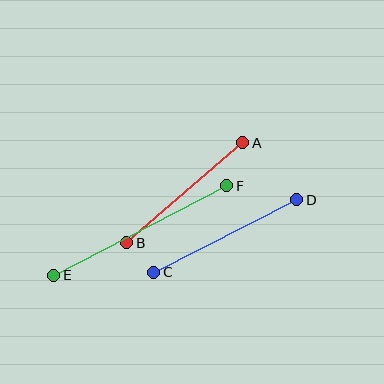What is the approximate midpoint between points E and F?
The midpoint is at approximately (140, 230) pixels.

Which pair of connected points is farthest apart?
Points E and F are farthest apart.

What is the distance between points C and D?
The distance is approximately 160 pixels.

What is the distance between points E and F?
The distance is approximately 194 pixels.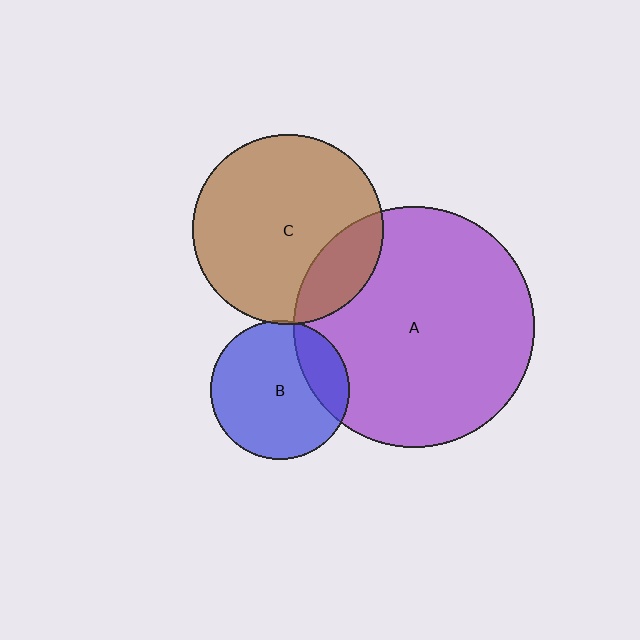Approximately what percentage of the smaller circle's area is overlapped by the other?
Approximately 20%.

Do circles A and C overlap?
Yes.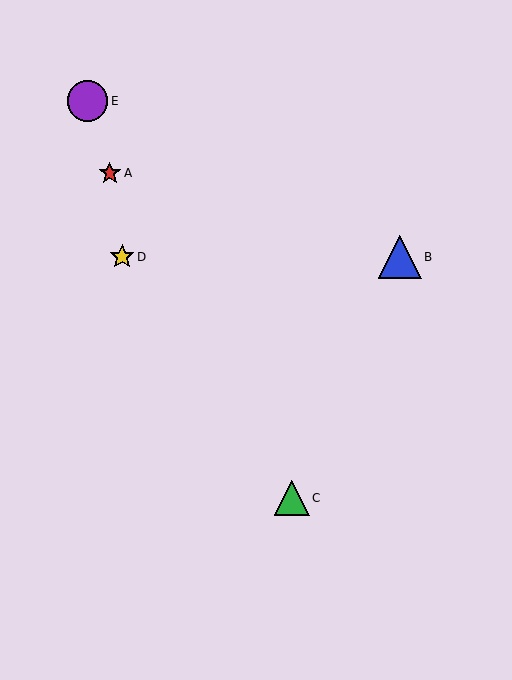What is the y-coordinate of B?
Object B is at y≈257.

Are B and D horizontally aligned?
Yes, both are at y≈257.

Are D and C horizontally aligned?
No, D is at y≈257 and C is at y≈498.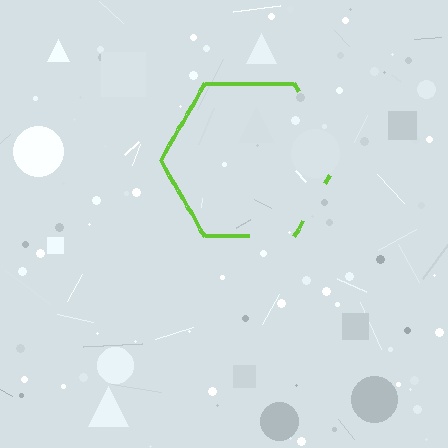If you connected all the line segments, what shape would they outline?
They would outline a hexagon.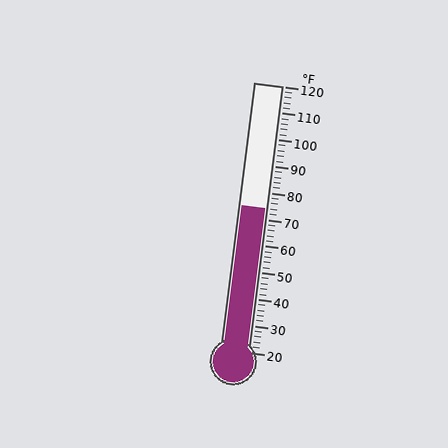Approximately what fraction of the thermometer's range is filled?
The thermometer is filled to approximately 55% of its range.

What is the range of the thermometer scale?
The thermometer scale ranges from 20°F to 120°F.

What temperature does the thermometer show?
The thermometer shows approximately 74°F.